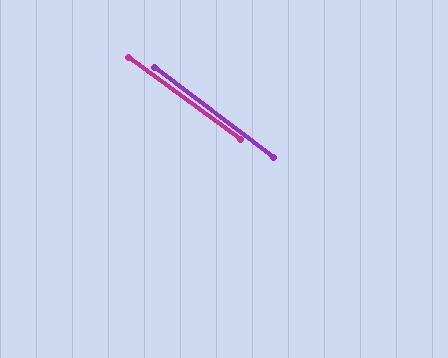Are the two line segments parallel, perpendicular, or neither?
Parallel — their directions differ by only 0.5°.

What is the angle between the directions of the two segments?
Approximately 1 degree.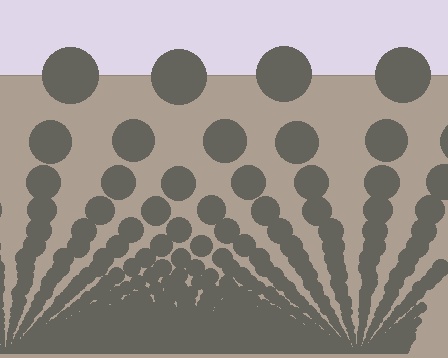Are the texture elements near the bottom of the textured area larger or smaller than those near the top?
Smaller. The gradient is inverted — elements near the bottom are smaller and denser.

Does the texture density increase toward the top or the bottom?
Density increases toward the bottom.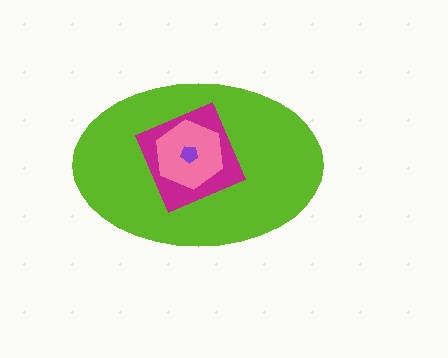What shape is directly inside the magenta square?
The pink hexagon.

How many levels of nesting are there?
4.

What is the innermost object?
The purple pentagon.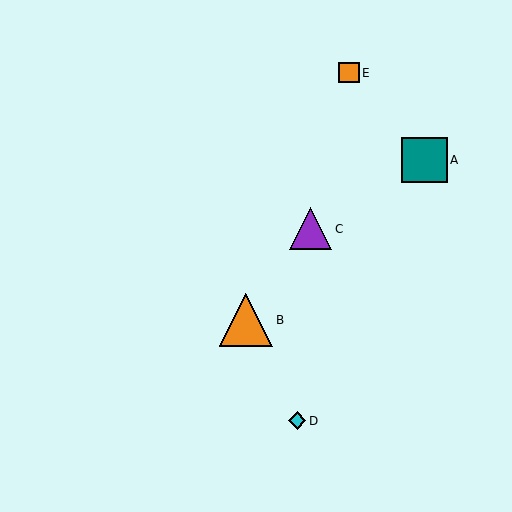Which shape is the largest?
The orange triangle (labeled B) is the largest.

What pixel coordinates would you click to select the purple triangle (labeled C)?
Click at (311, 229) to select the purple triangle C.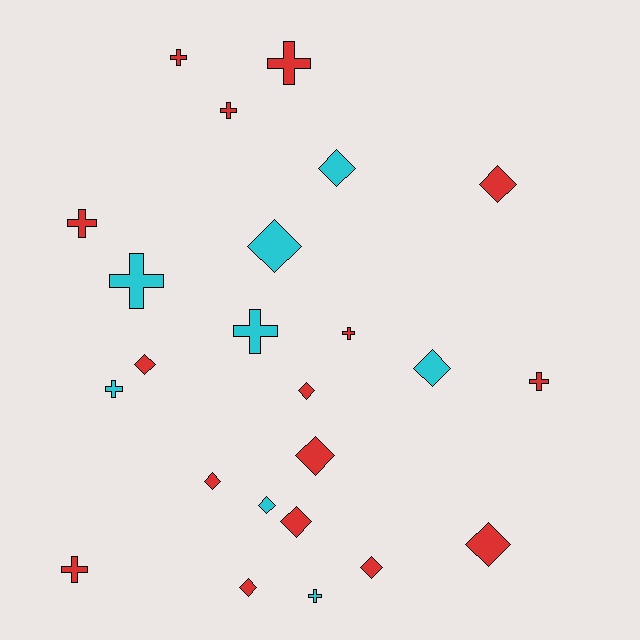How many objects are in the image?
There are 24 objects.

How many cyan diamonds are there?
There are 4 cyan diamonds.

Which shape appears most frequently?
Diamond, with 13 objects.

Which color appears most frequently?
Red, with 16 objects.